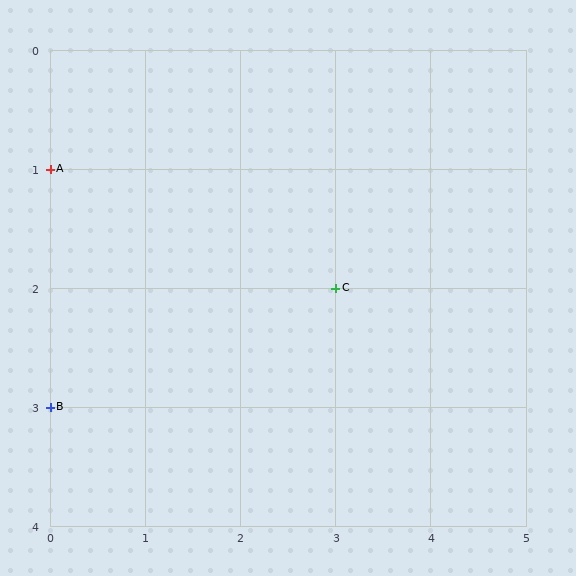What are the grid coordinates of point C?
Point C is at grid coordinates (3, 2).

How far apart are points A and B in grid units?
Points A and B are 2 rows apart.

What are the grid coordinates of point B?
Point B is at grid coordinates (0, 3).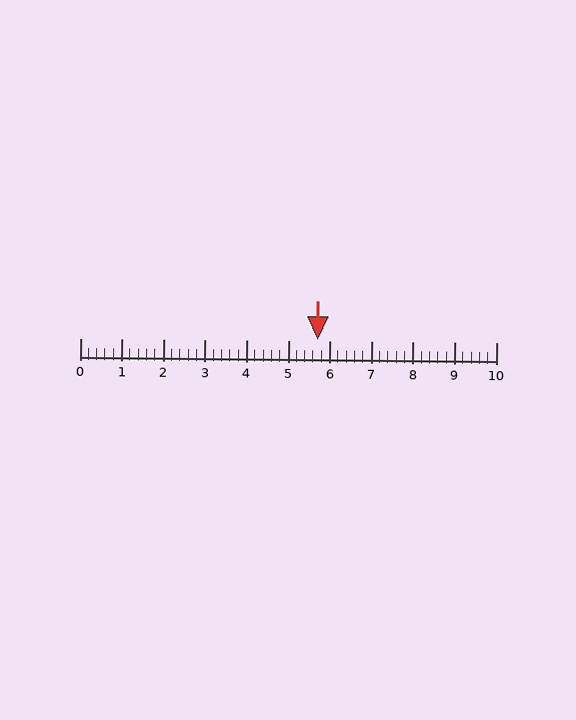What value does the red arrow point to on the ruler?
The red arrow points to approximately 5.7.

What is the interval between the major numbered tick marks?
The major tick marks are spaced 1 units apart.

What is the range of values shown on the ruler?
The ruler shows values from 0 to 10.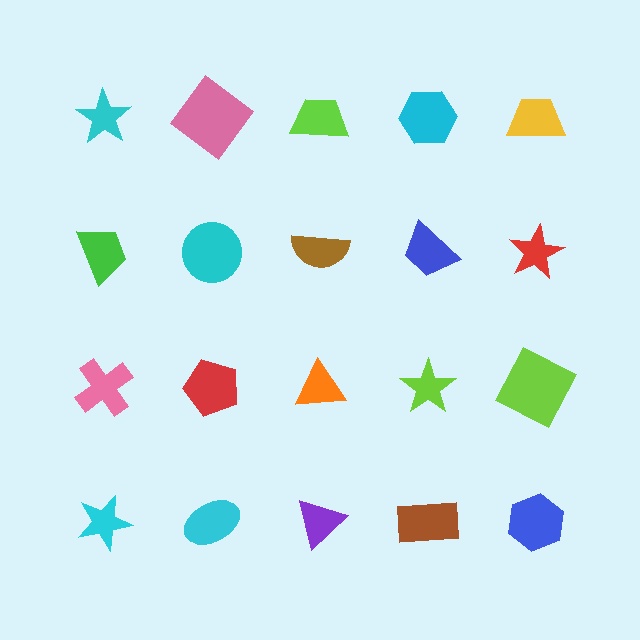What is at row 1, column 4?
A cyan hexagon.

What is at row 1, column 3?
A lime trapezoid.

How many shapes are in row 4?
5 shapes.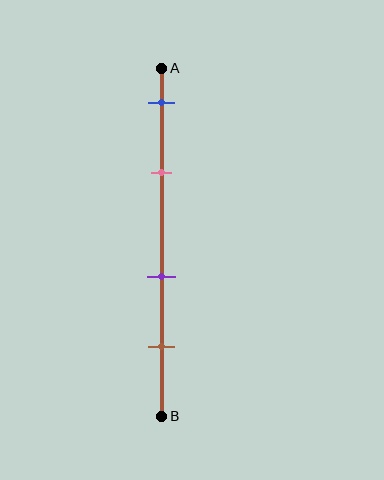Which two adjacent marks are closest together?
The blue and pink marks are the closest adjacent pair.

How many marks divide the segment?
There are 4 marks dividing the segment.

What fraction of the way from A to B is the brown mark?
The brown mark is approximately 80% (0.8) of the way from A to B.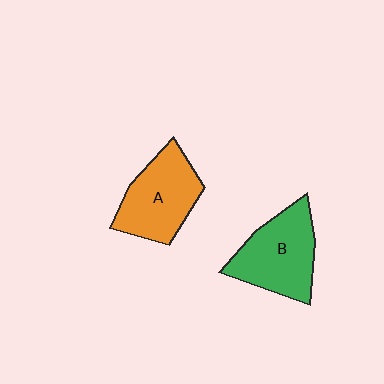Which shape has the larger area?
Shape B (green).